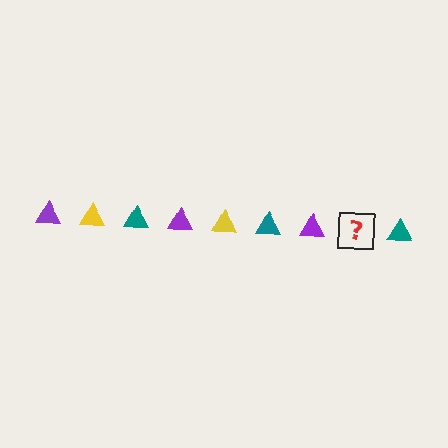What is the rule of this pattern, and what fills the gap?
The rule is that the pattern cycles through purple, yellow, teal triangles. The gap should be filled with a yellow triangle.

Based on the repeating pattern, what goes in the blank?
The blank should be a yellow triangle.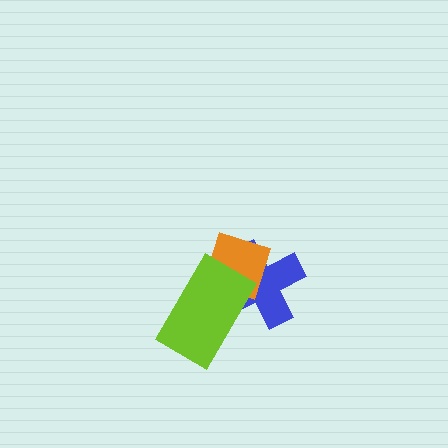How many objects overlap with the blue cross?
2 objects overlap with the blue cross.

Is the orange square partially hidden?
Yes, it is partially covered by another shape.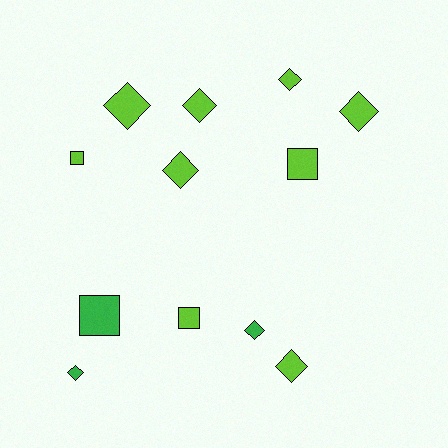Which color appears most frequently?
Lime, with 9 objects.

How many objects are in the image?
There are 12 objects.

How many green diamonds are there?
There are 2 green diamonds.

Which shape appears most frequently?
Diamond, with 8 objects.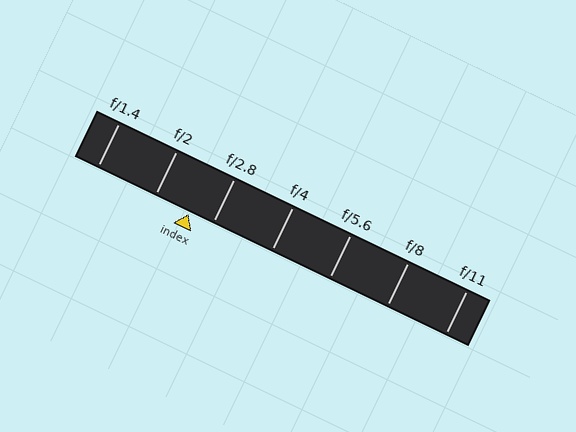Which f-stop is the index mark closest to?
The index mark is closest to f/2.8.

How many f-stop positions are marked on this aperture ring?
There are 7 f-stop positions marked.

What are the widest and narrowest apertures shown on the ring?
The widest aperture shown is f/1.4 and the narrowest is f/11.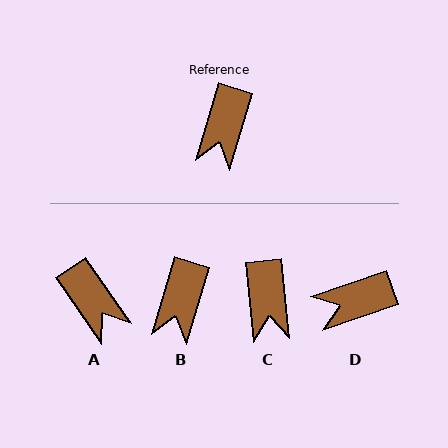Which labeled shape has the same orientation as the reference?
B.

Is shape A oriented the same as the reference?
No, it is off by about 51 degrees.